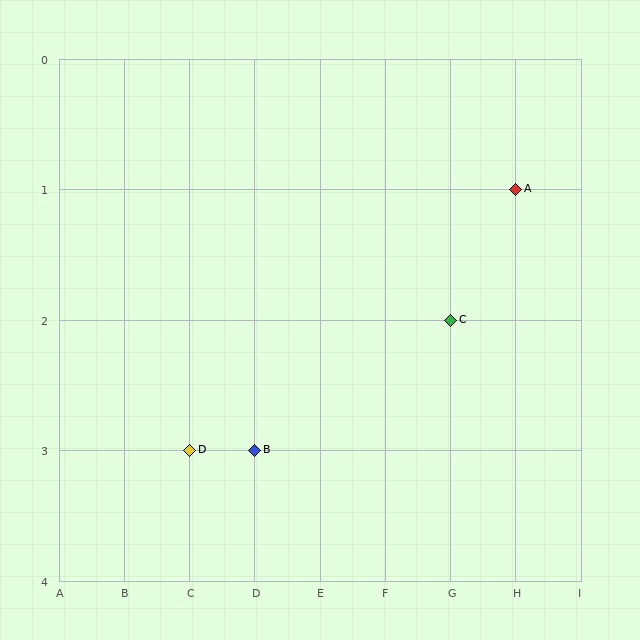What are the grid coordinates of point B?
Point B is at grid coordinates (D, 3).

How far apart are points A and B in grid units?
Points A and B are 4 columns and 2 rows apart (about 4.5 grid units diagonally).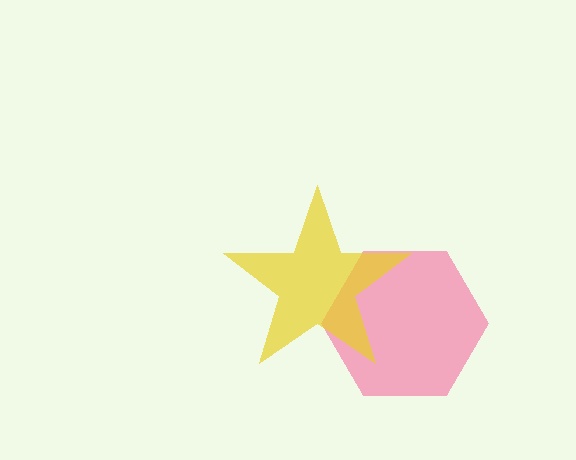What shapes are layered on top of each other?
The layered shapes are: a pink hexagon, a yellow star.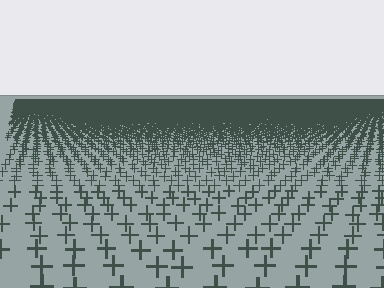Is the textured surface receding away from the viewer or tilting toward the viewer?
The surface is receding away from the viewer. Texture elements get smaller and denser toward the top.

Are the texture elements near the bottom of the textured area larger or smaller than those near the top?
Larger. Near the bottom, elements are closer to the viewer and appear at a bigger on-screen size.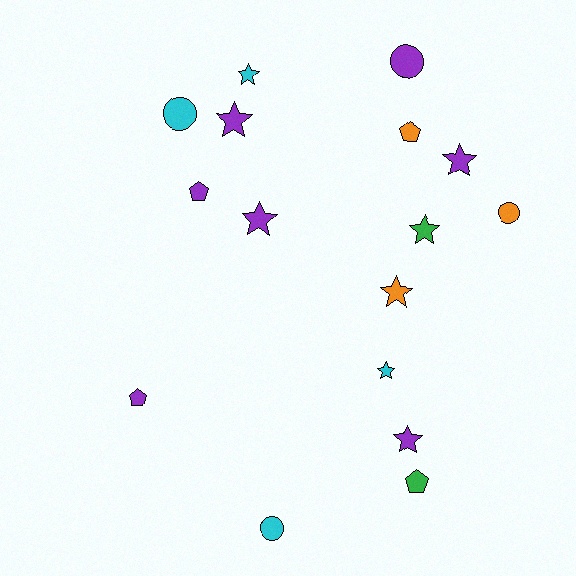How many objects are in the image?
There are 16 objects.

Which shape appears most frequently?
Star, with 8 objects.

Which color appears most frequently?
Purple, with 7 objects.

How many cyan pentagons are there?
There are no cyan pentagons.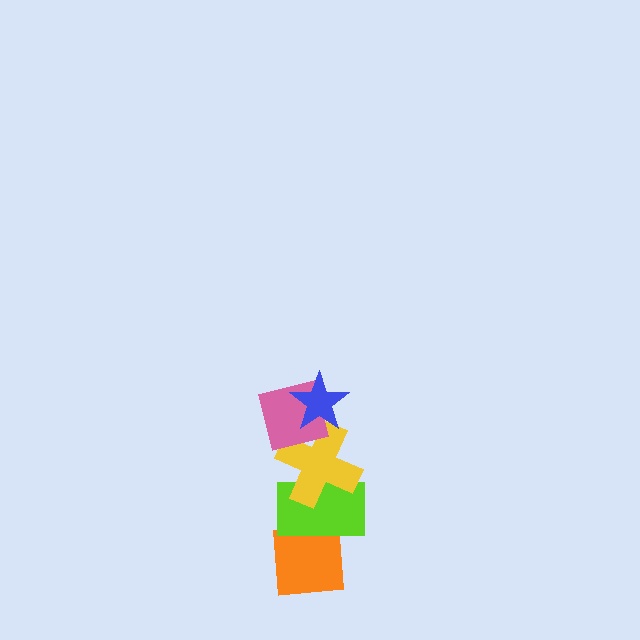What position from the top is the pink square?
The pink square is 2nd from the top.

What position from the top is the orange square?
The orange square is 5th from the top.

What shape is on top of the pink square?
The blue star is on top of the pink square.